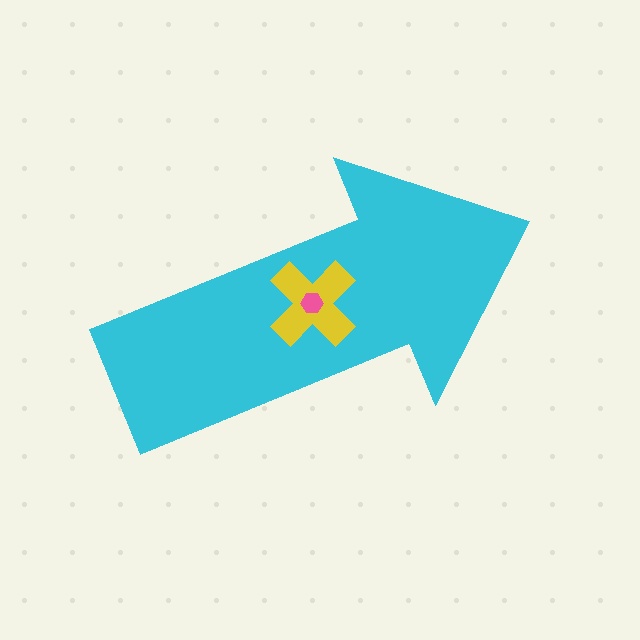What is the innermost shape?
The pink hexagon.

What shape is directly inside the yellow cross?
The pink hexagon.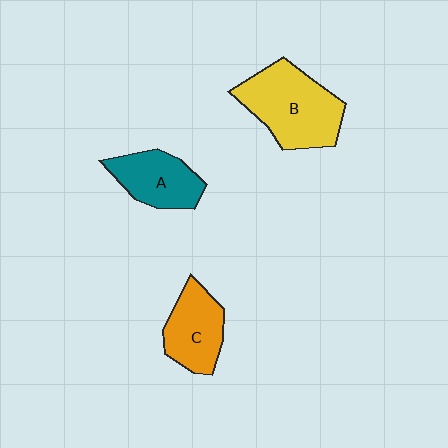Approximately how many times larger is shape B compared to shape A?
Approximately 1.5 times.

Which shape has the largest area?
Shape B (yellow).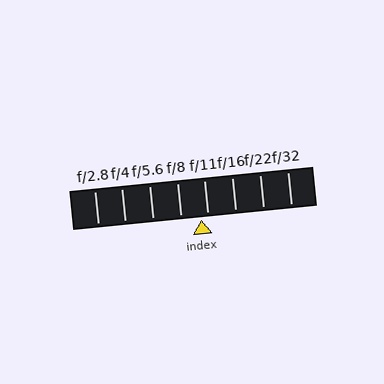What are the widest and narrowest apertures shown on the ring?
The widest aperture shown is f/2.8 and the narrowest is f/32.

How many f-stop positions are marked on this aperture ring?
There are 8 f-stop positions marked.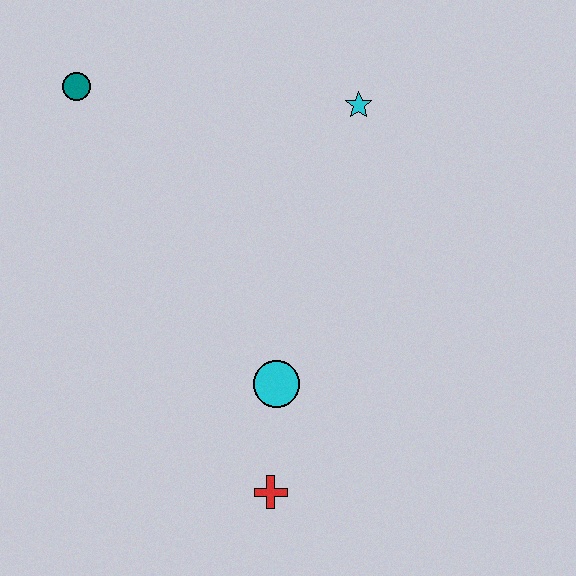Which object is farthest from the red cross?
The teal circle is farthest from the red cross.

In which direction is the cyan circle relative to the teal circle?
The cyan circle is below the teal circle.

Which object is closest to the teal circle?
The cyan star is closest to the teal circle.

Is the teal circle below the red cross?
No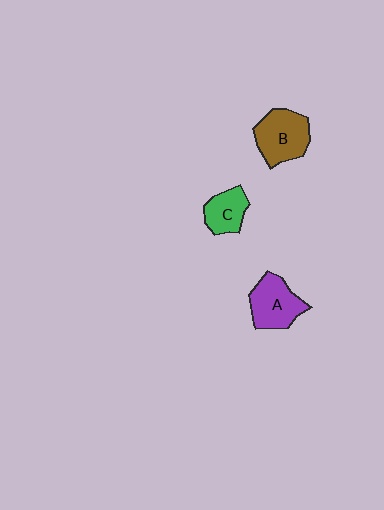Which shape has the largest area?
Shape B (brown).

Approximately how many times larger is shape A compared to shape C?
Approximately 1.4 times.